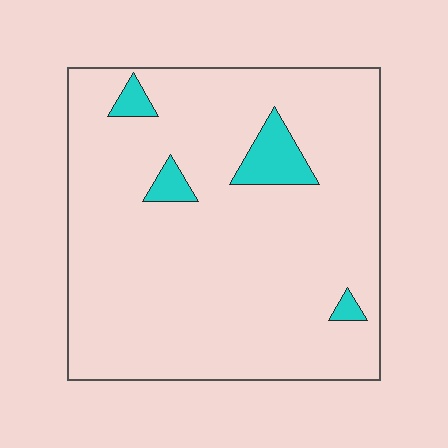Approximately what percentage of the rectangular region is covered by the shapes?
Approximately 5%.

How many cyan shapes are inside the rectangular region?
4.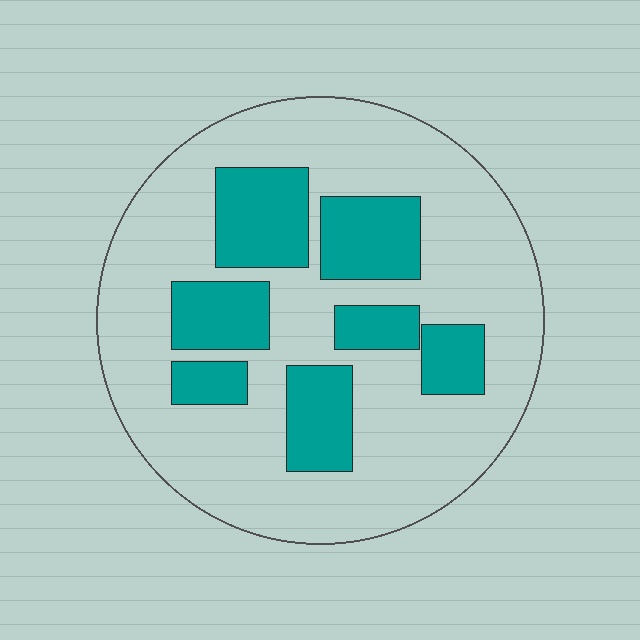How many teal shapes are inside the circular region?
7.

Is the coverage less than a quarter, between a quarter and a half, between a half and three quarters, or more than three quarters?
Between a quarter and a half.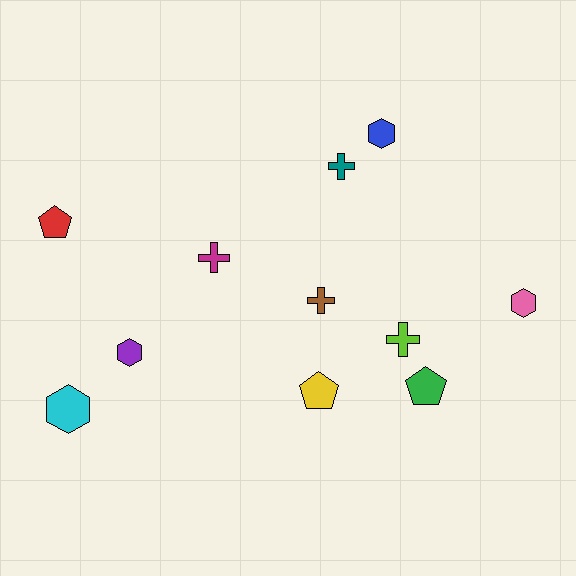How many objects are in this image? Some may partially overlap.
There are 11 objects.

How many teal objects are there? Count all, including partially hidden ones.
There is 1 teal object.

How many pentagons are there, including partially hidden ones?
There are 3 pentagons.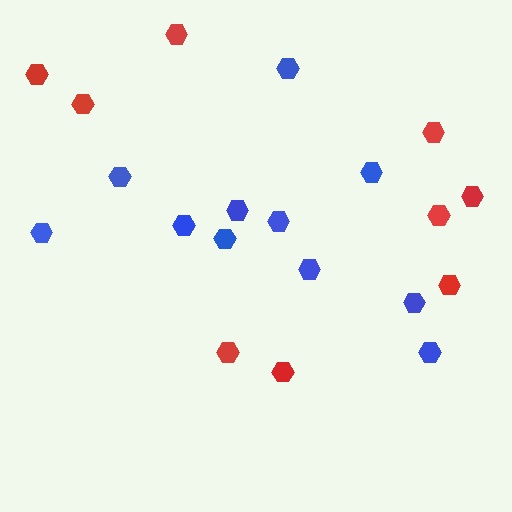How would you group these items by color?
There are 2 groups: one group of blue hexagons (11) and one group of red hexagons (9).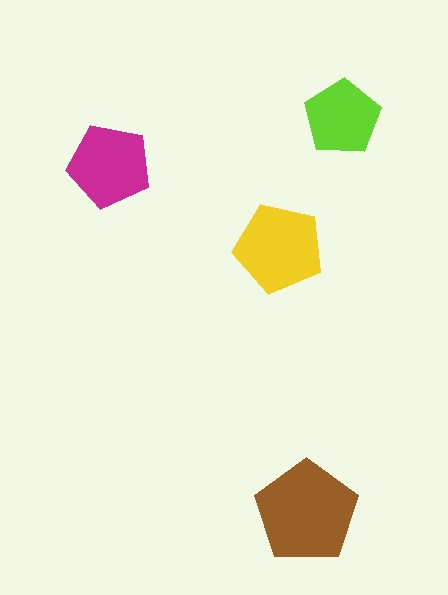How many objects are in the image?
There are 4 objects in the image.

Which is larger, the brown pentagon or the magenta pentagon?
The brown one.